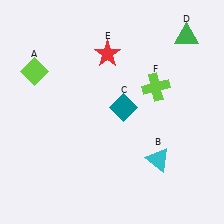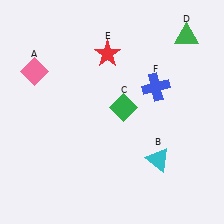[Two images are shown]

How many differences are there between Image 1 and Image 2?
There are 3 differences between the two images.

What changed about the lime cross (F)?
In Image 1, F is lime. In Image 2, it changed to blue.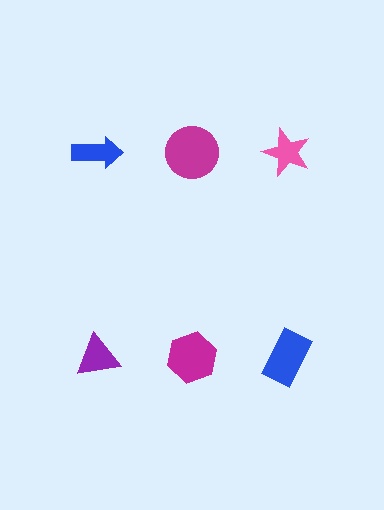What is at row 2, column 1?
A purple triangle.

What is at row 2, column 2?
A magenta hexagon.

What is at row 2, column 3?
A blue rectangle.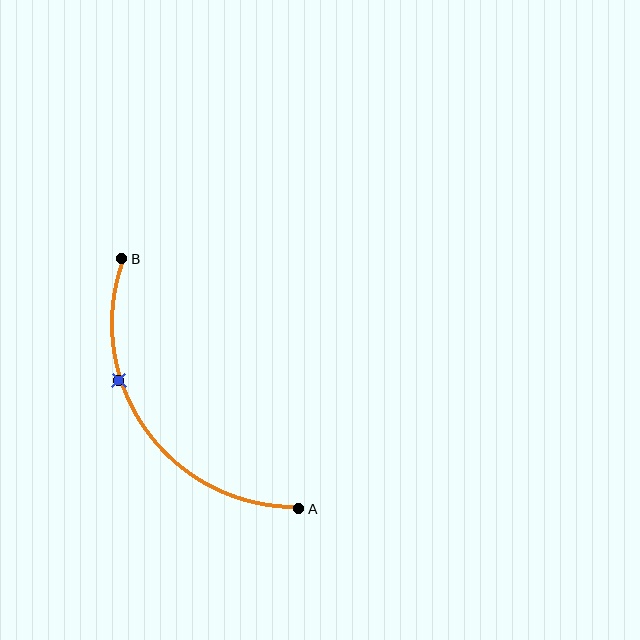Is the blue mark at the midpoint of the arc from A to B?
No. The blue mark lies on the arc but is closer to endpoint B. The arc midpoint would be at the point on the curve equidistant along the arc from both A and B.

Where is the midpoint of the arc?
The arc midpoint is the point on the curve farthest from the straight line joining A and B. It sits below and to the left of that line.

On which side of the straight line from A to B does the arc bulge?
The arc bulges below and to the left of the straight line connecting A and B.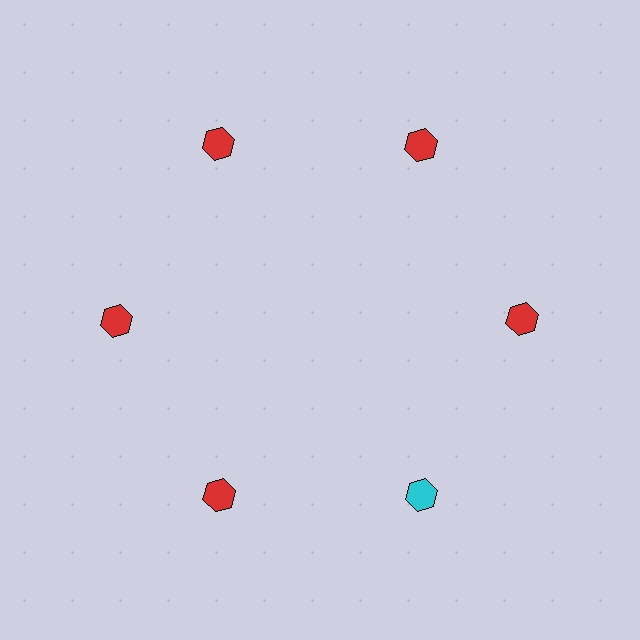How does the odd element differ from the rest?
It has a different color: cyan instead of red.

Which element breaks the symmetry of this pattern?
The cyan hexagon at roughly the 5 o'clock position breaks the symmetry. All other shapes are red hexagons.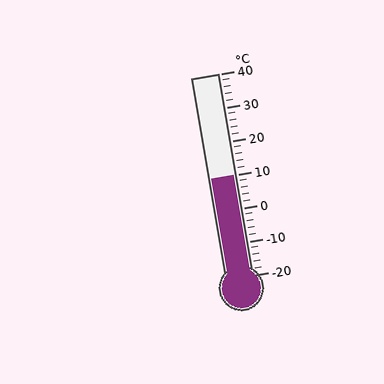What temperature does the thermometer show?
The thermometer shows approximately 10°C.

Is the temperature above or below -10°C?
The temperature is above -10°C.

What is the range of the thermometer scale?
The thermometer scale ranges from -20°C to 40°C.